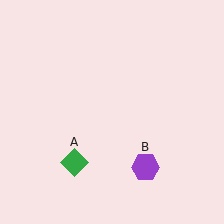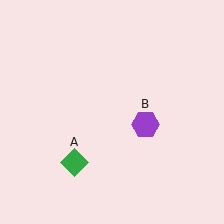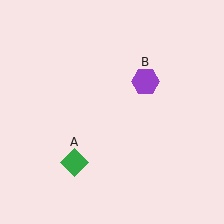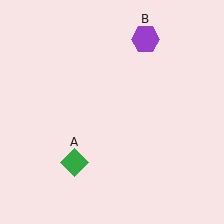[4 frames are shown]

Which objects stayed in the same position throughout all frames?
Green diamond (object A) remained stationary.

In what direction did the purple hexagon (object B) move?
The purple hexagon (object B) moved up.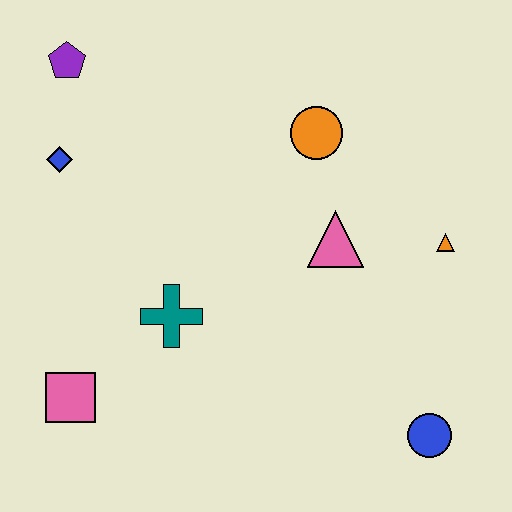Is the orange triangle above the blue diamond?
No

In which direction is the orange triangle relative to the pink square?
The orange triangle is to the right of the pink square.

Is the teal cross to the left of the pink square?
No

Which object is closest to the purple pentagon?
The blue diamond is closest to the purple pentagon.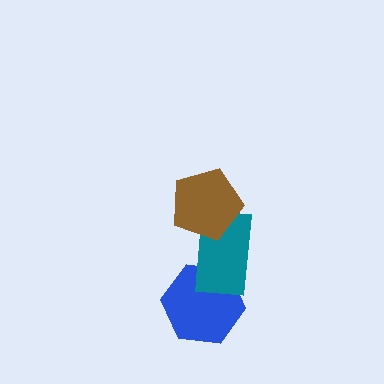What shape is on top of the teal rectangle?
The brown pentagon is on top of the teal rectangle.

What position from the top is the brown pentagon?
The brown pentagon is 1st from the top.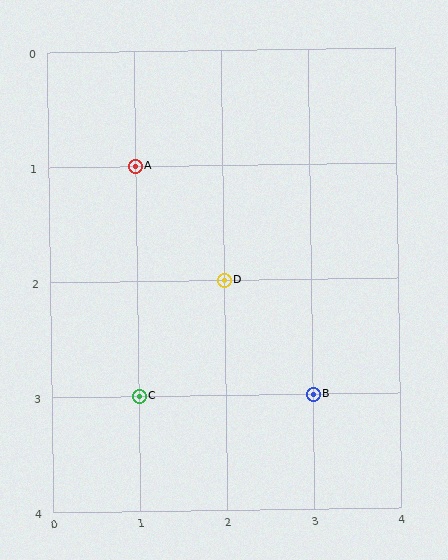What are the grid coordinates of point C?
Point C is at grid coordinates (1, 3).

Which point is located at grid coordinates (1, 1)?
Point A is at (1, 1).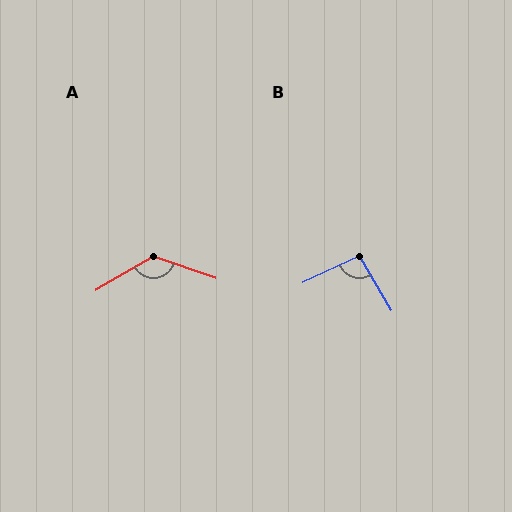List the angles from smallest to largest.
B (95°), A (131°).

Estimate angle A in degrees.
Approximately 131 degrees.